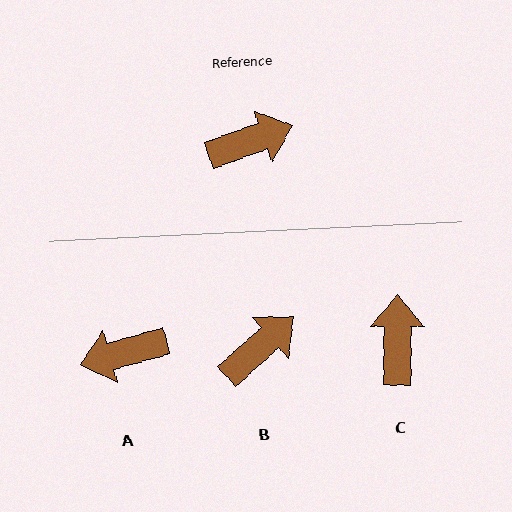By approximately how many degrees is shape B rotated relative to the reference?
Approximately 22 degrees counter-clockwise.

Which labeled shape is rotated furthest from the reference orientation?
A, about 176 degrees away.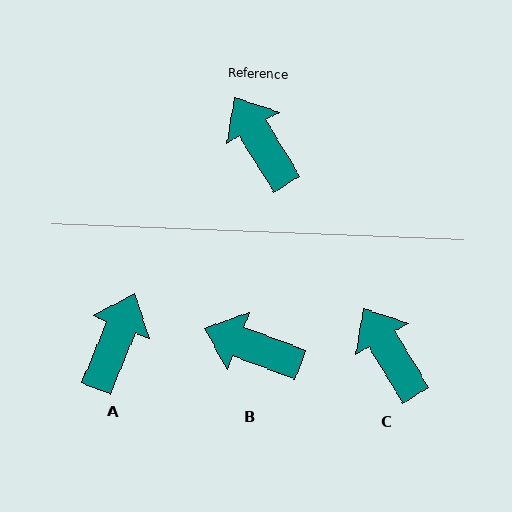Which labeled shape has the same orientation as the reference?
C.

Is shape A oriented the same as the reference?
No, it is off by about 53 degrees.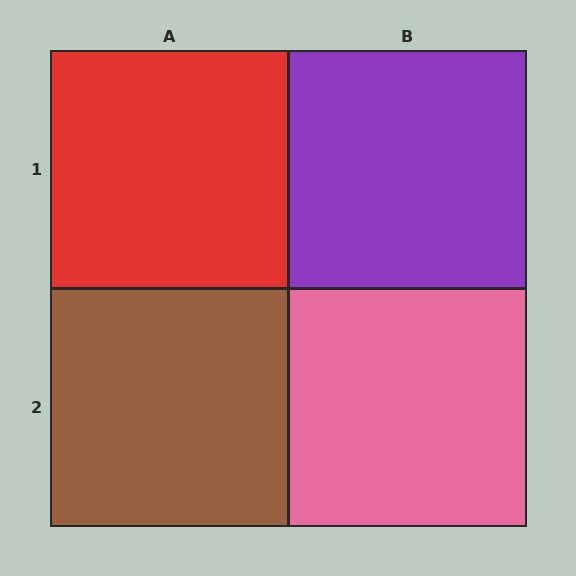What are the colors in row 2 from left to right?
Brown, pink.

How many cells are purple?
1 cell is purple.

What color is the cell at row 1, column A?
Red.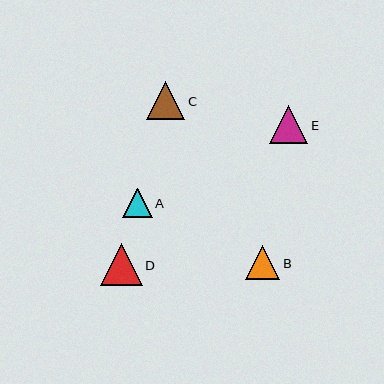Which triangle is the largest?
Triangle D is the largest with a size of approximately 42 pixels.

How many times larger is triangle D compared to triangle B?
Triangle D is approximately 1.2 times the size of triangle B.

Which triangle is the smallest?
Triangle A is the smallest with a size of approximately 30 pixels.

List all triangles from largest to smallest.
From largest to smallest: D, C, E, B, A.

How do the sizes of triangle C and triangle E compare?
Triangle C and triangle E are approximately the same size.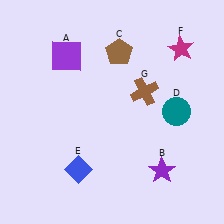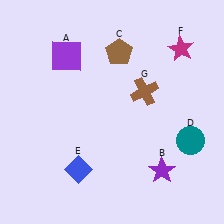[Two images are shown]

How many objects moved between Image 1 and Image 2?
1 object moved between the two images.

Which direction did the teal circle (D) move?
The teal circle (D) moved down.